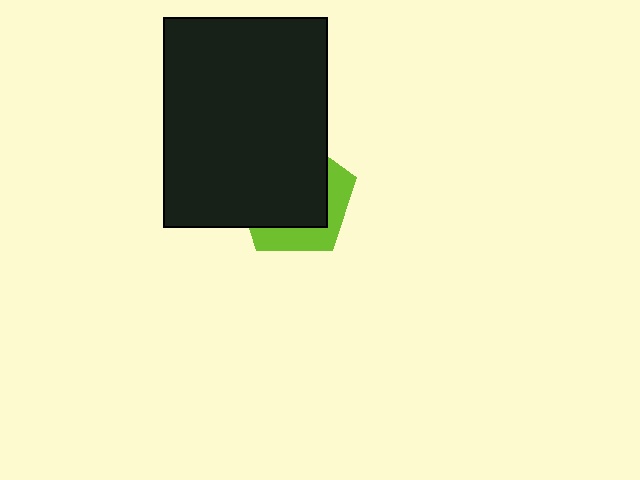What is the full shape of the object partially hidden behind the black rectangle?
The partially hidden object is a lime pentagon.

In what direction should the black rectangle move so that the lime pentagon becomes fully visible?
The black rectangle should move toward the upper-left. That is the shortest direction to clear the overlap and leave the lime pentagon fully visible.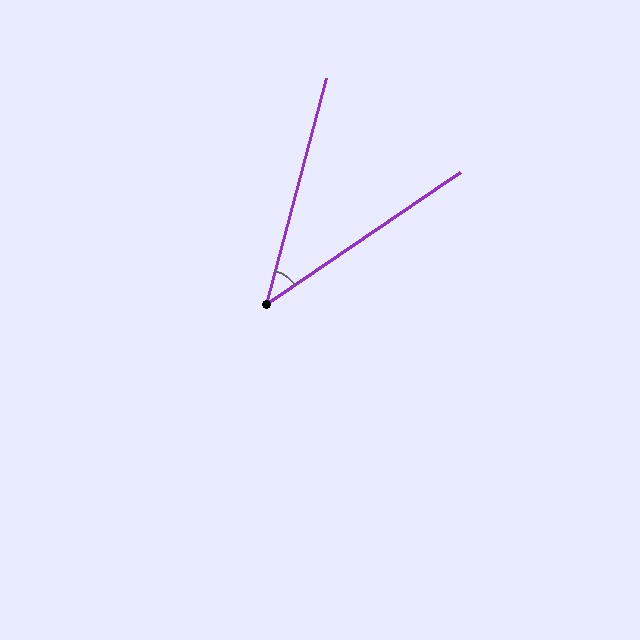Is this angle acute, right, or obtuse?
It is acute.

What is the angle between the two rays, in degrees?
Approximately 41 degrees.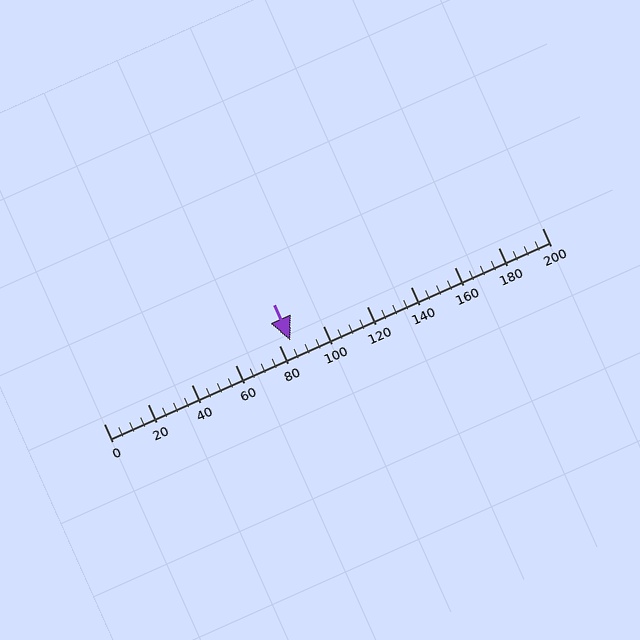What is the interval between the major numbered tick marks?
The major tick marks are spaced 20 units apart.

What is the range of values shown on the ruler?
The ruler shows values from 0 to 200.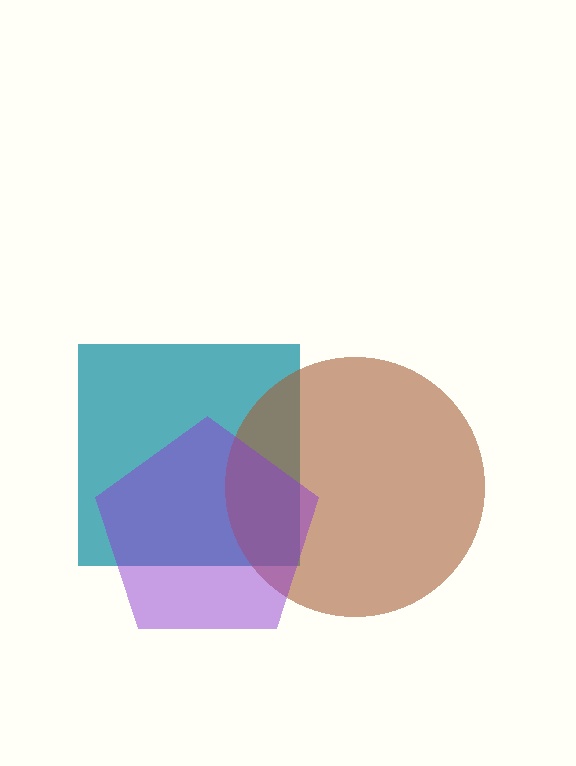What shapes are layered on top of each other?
The layered shapes are: a teal square, a brown circle, a purple pentagon.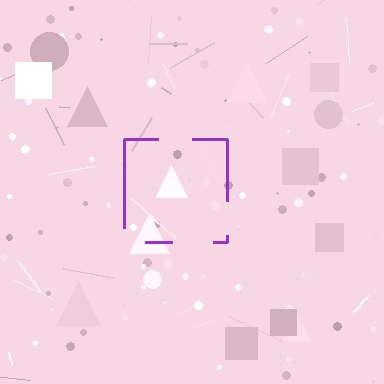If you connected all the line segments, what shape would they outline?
They would outline a square.